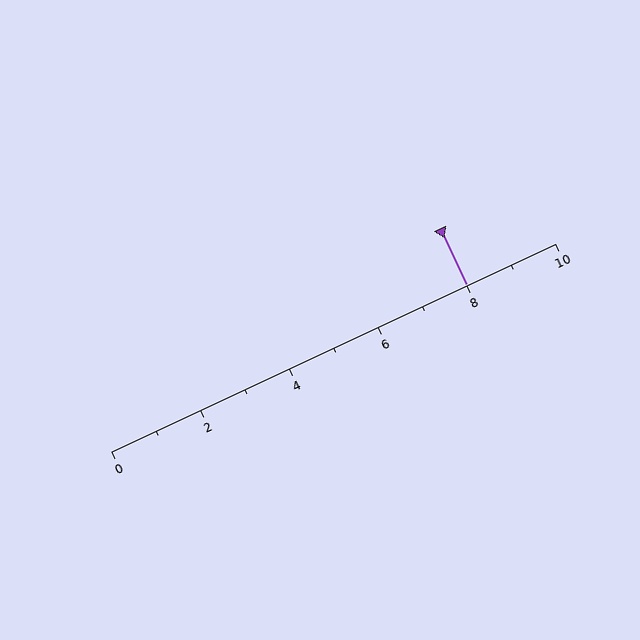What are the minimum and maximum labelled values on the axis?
The axis runs from 0 to 10.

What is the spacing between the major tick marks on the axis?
The major ticks are spaced 2 apart.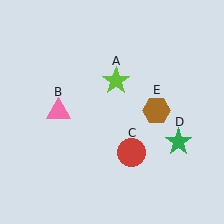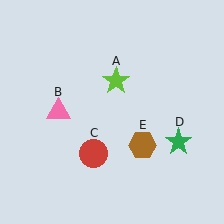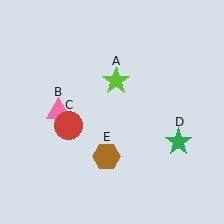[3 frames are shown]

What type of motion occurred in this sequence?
The red circle (object C), brown hexagon (object E) rotated clockwise around the center of the scene.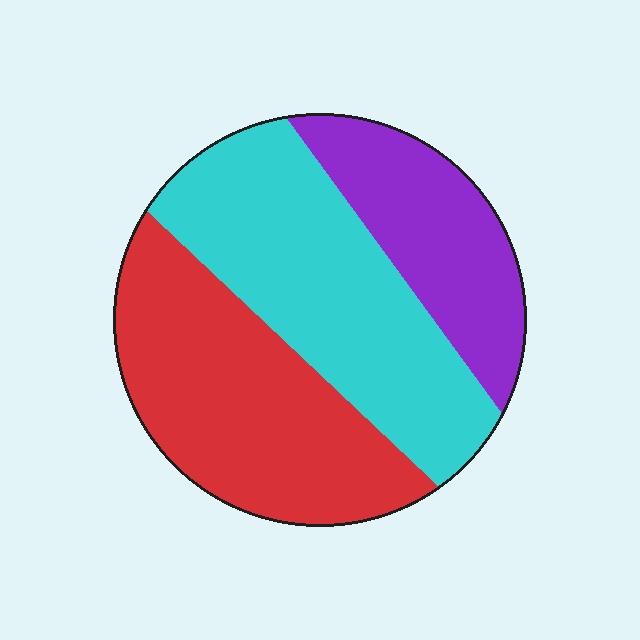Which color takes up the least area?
Purple, at roughly 25%.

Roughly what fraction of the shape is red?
Red takes up about three eighths (3/8) of the shape.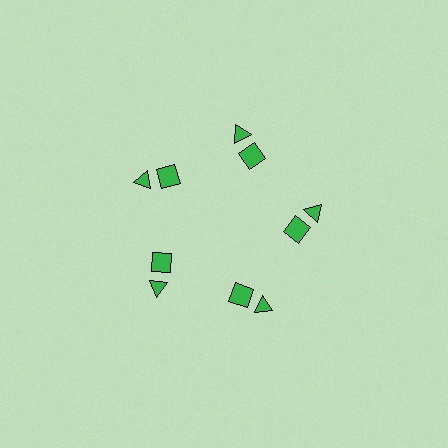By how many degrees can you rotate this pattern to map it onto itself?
The pattern maps onto itself every 72 degrees of rotation.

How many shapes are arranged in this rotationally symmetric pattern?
There are 10 shapes, arranged in 5 groups of 2.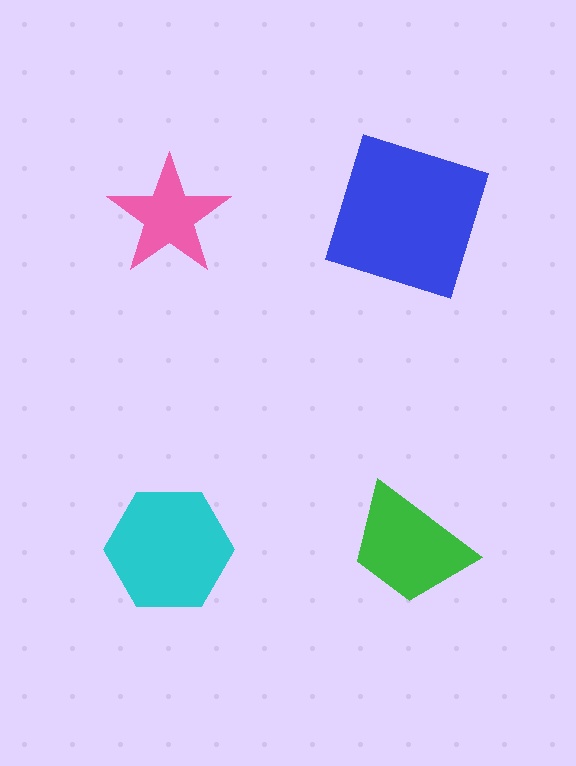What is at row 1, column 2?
A blue square.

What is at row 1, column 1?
A pink star.